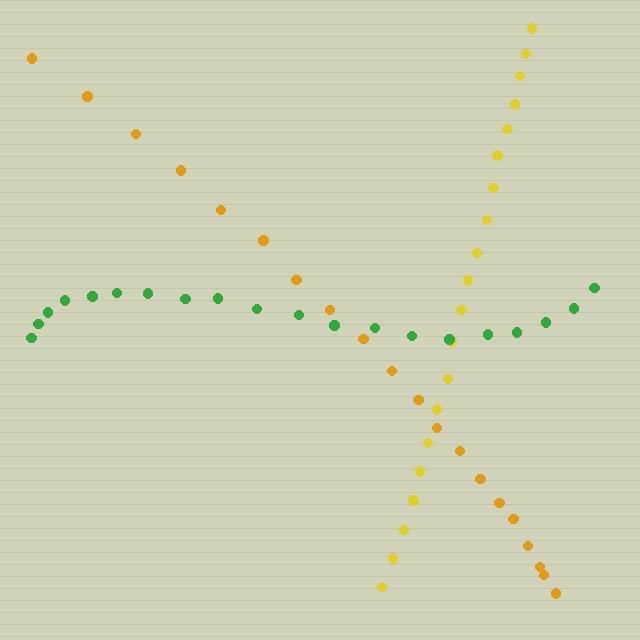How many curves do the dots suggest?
There are 3 distinct paths.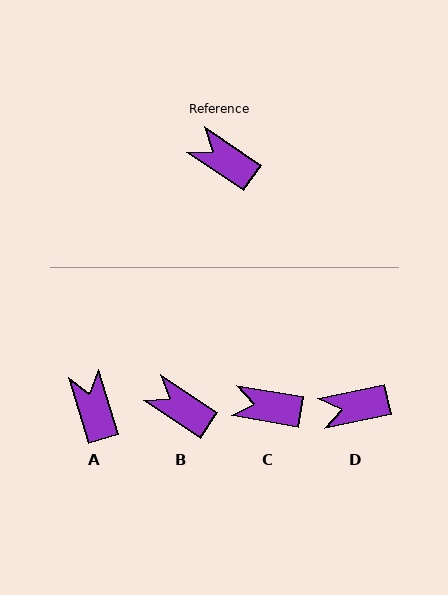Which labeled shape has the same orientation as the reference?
B.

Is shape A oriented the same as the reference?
No, it is off by about 40 degrees.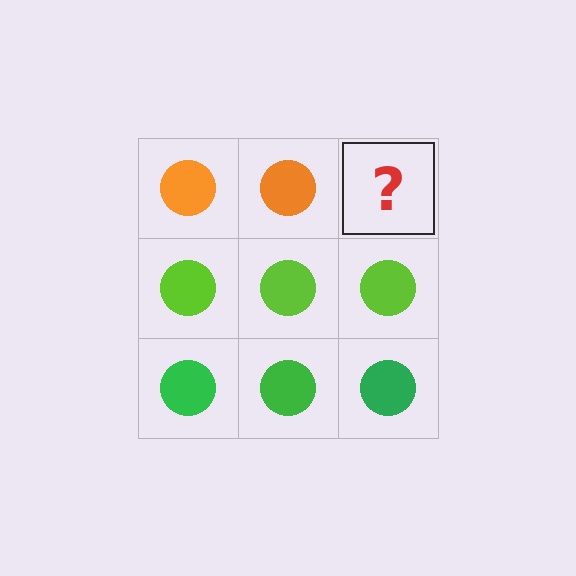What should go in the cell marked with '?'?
The missing cell should contain an orange circle.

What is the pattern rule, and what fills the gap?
The rule is that each row has a consistent color. The gap should be filled with an orange circle.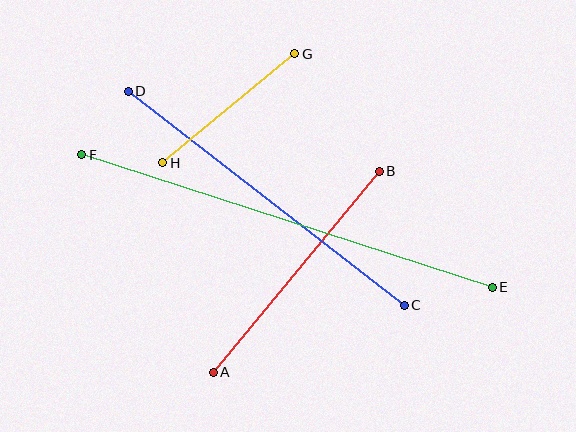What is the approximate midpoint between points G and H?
The midpoint is at approximately (229, 108) pixels.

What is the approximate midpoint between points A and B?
The midpoint is at approximately (296, 272) pixels.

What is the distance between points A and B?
The distance is approximately 261 pixels.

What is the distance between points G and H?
The distance is approximately 171 pixels.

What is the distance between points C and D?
The distance is approximately 349 pixels.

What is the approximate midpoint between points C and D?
The midpoint is at approximately (266, 198) pixels.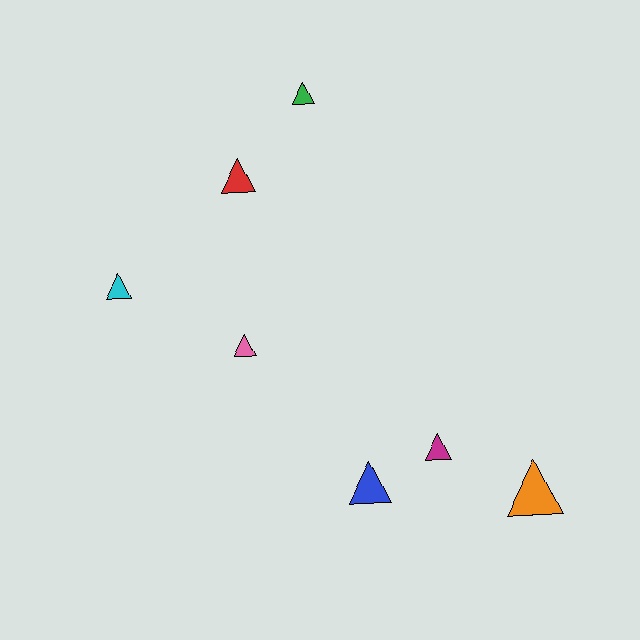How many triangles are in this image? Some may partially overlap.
There are 7 triangles.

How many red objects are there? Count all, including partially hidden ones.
There is 1 red object.